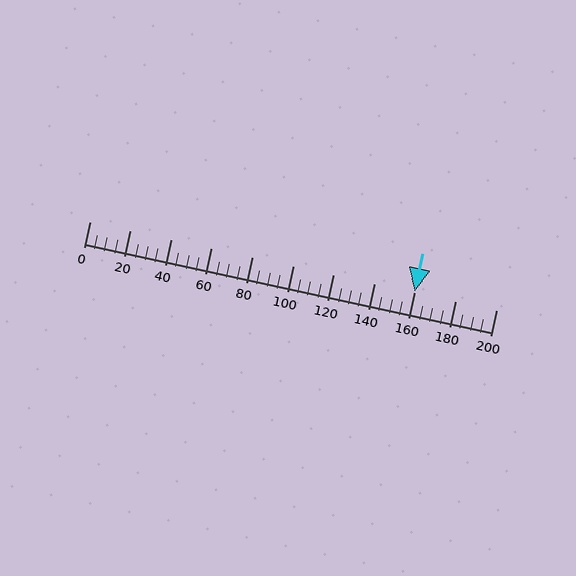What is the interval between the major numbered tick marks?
The major tick marks are spaced 20 units apart.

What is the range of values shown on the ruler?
The ruler shows values from 0 to 200.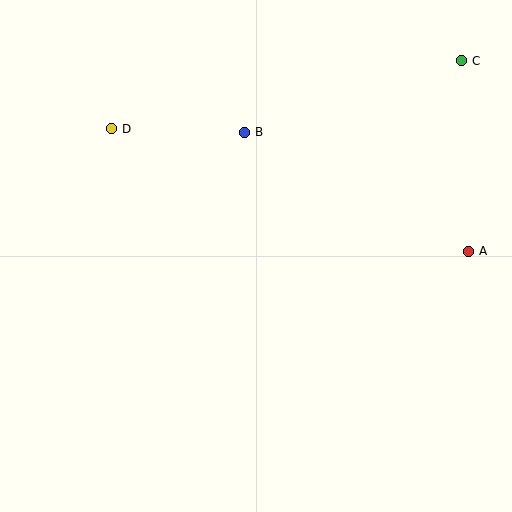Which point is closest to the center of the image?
Point B at (244, 132) is closest to the center.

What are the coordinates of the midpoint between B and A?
The midpoint between B and A is at (356, 192).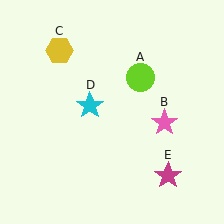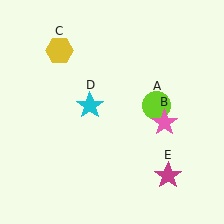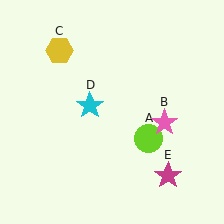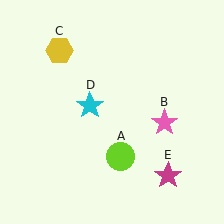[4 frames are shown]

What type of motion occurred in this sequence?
The lime circle (object A) rotated clockwise around the center of the scene.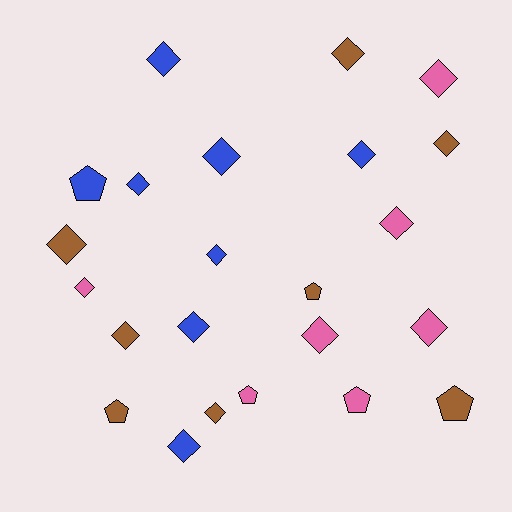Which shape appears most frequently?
Diamond, with 17 objects.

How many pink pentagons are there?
There are 2 pink pentagons.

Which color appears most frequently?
Blue, with 8 objects.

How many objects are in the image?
There are 23 objects.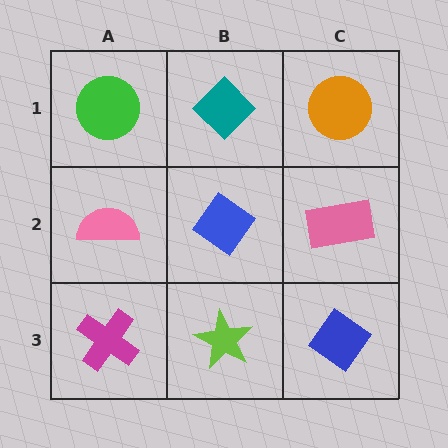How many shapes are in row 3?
3 shapes.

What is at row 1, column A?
A green circle.